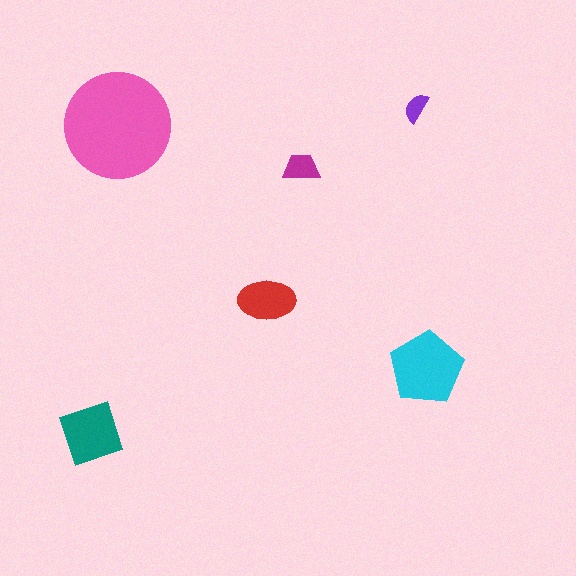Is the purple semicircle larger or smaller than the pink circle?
Smaller.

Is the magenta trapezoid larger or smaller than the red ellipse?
Smaller.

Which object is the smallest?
The purple semicircle.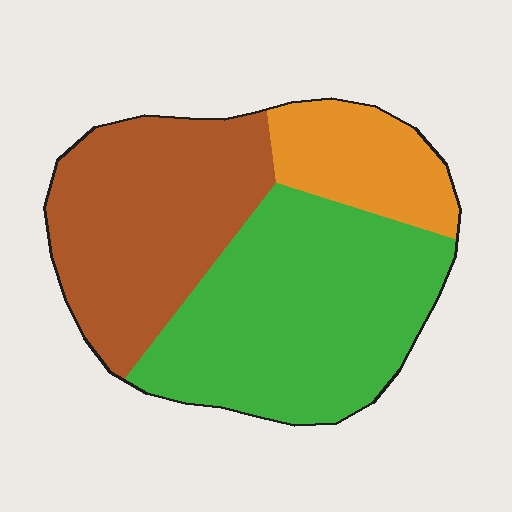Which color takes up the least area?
Orange, at roughly 15%.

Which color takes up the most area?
Green, at roughly 45%.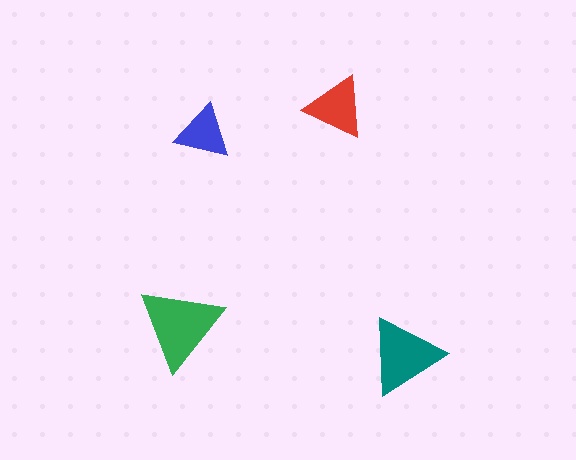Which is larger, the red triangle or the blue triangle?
The red one.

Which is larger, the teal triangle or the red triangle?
The teal one.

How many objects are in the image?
There are 4 objects in the image.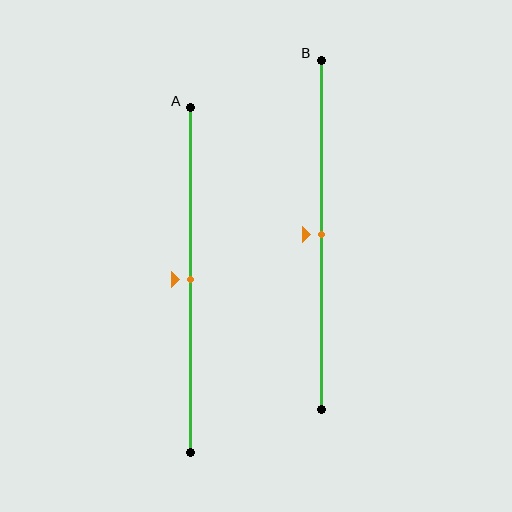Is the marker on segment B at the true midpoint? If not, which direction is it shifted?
Yes, the marker on segment B is at the true midpoint.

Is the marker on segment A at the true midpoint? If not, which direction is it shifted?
Yes, the marker on segment A is at the true midpoint.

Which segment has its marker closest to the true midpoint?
Segment A has its marker closest to the true midpoint.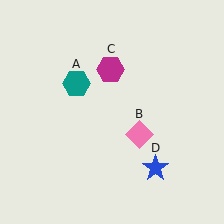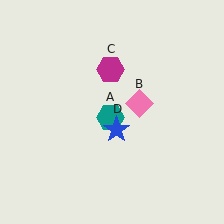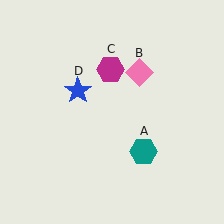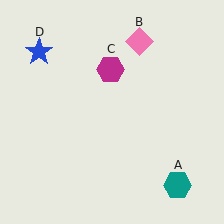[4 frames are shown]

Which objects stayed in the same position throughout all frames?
Magenta hexagon (object C) remained stationary.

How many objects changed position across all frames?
3 objects changed position: teal hexagon (object A), pink diamond (object B), blue star (object D).